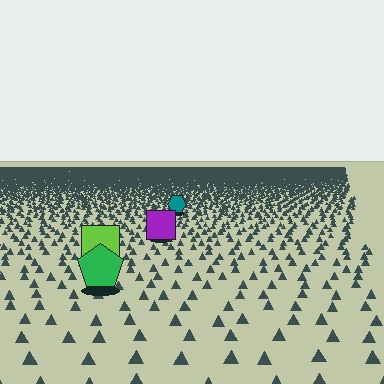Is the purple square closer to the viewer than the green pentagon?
No. The green pentagon is closer — you can tell from the texture gradient: the ground texture is coarser near it.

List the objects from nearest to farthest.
From nearest to farthest: the green pentagon, the lime square, the purple square, the teal hexagon.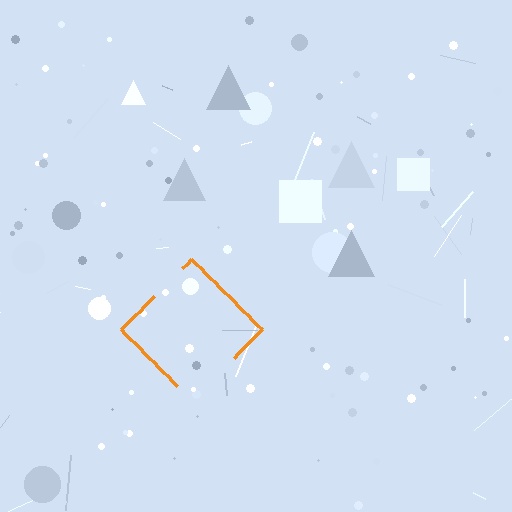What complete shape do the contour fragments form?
The contour fragments form a diamond.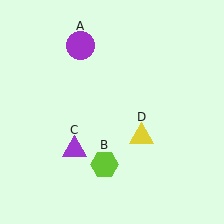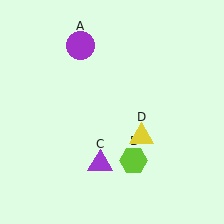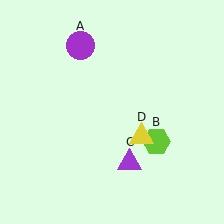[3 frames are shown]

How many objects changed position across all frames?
2 objects changed position: lime hexagon (object B), purple triangle (object C).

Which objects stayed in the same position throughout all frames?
Purple circle (object A) and yellow triangle (object D) remained stationary.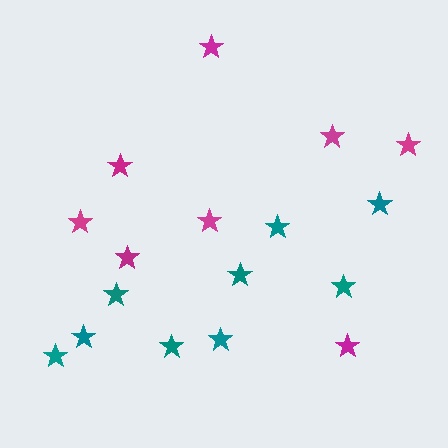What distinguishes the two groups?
There are 2 groups: one group of teal stars (9) and one group of magenta stars (8).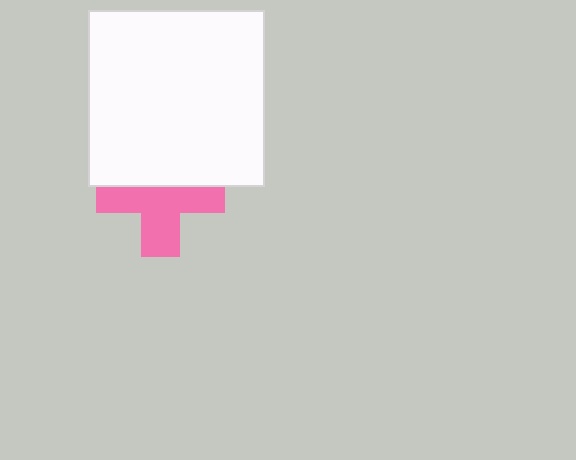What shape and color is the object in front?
The object in front is a white square.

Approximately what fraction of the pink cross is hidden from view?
Roughly 41% of the pink cross is hidden behind the white square.